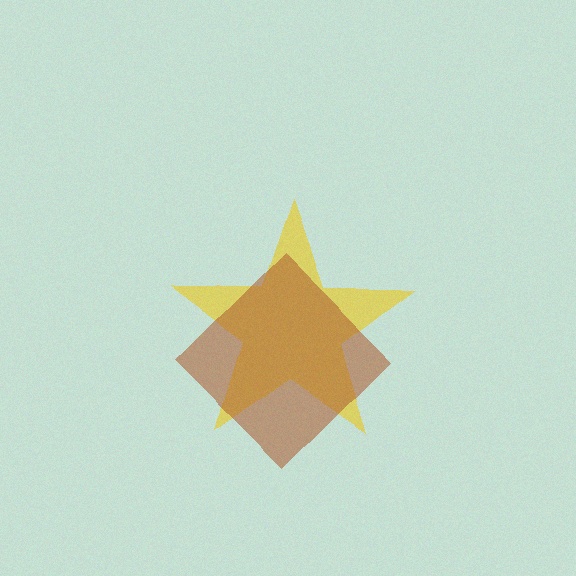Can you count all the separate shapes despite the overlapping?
Yes, there are 2 separate shapes.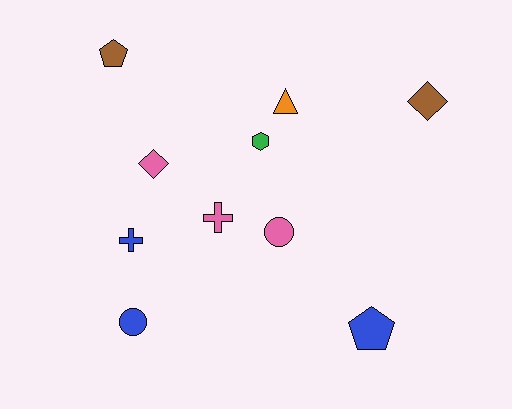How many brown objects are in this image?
There are 2 brown objects.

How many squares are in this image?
There are no squares.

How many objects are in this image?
There are 10 objects.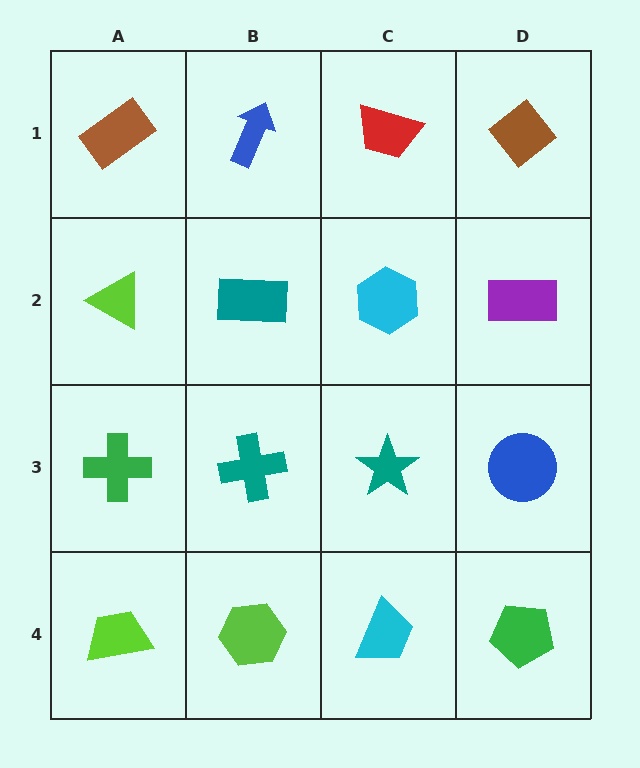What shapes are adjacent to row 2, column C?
A red trapezoid (row 1, column C), a teal star (row 3, column C), a teal rectangle (row 2, column B), a purple rectangle (row 2, column D).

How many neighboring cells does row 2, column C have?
4.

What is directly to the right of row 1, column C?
A brown diamond.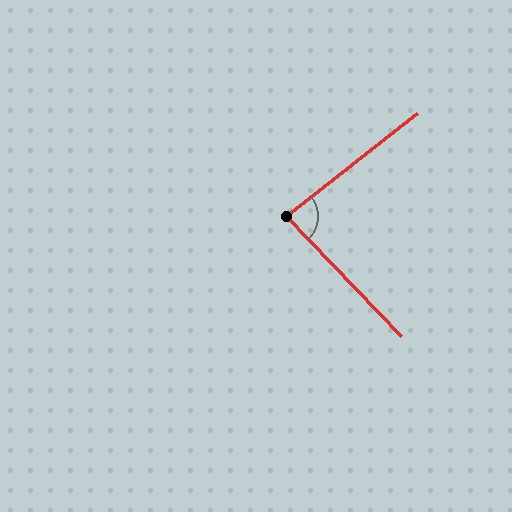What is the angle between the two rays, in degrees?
Approximately 84 degrees.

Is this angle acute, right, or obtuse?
It is acute.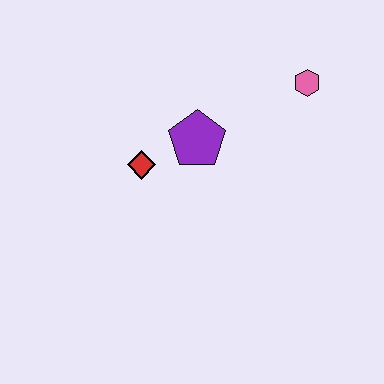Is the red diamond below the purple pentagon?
Yes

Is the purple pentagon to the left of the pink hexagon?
Yes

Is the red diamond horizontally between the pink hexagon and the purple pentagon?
No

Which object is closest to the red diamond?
The purple pentagon is closest to the red diamond.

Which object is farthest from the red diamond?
The pink hexagon is farthest from the red diamond.